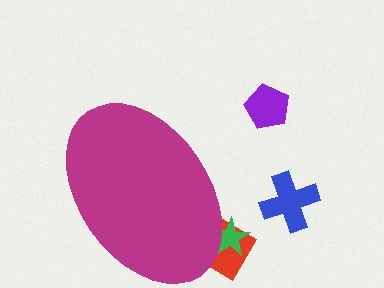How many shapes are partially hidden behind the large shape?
2 shapes are partially hidden.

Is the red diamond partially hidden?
Yes, the red diamond is partially hidden behind the magenta ellipse.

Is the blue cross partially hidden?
No, the blue cross is fully visible.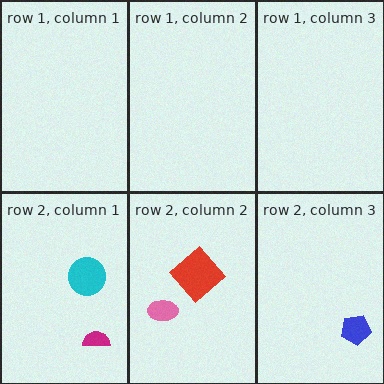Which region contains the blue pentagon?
The row 2, column 3 region.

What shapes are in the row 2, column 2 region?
The red diamond, the pink ellipse.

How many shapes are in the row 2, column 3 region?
1.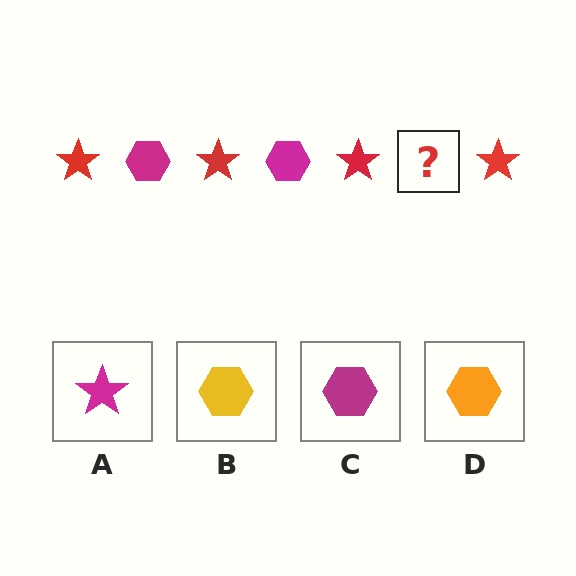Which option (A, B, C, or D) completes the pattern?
C.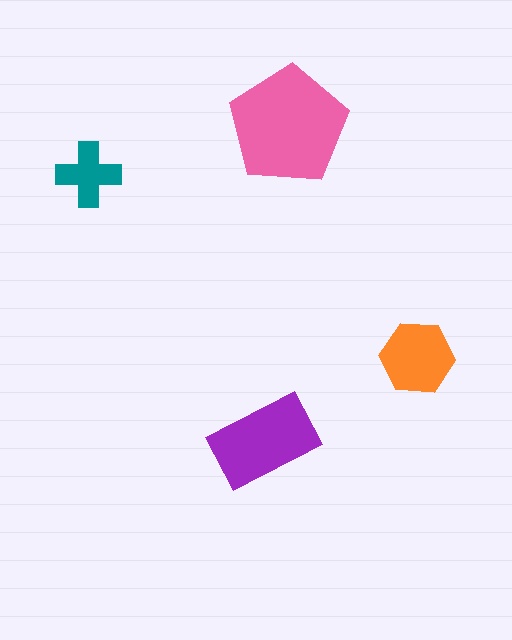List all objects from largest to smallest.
The pink pentagon, the purple rectangle, the orange hexagon, the teal cross.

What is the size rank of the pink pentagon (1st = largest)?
1st.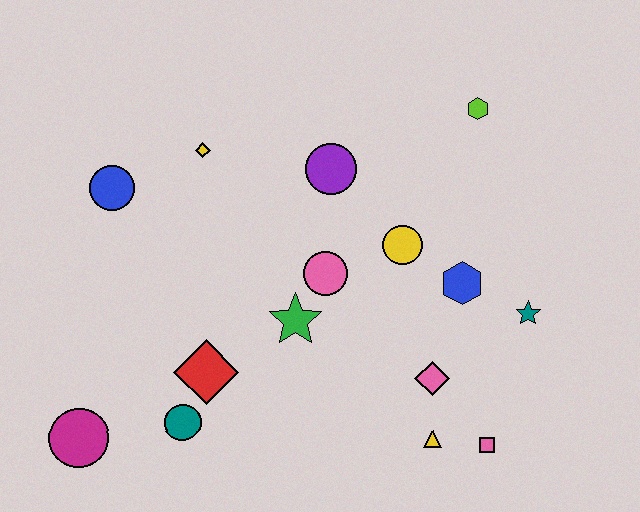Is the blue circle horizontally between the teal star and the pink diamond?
No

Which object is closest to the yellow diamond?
The blue circle is closest to the yellow diamond.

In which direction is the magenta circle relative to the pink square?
The magenta circle is to the left of the pink square.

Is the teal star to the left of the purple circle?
No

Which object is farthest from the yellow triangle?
The blue circle is farthest from the yellow triangle.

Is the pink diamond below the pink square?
No